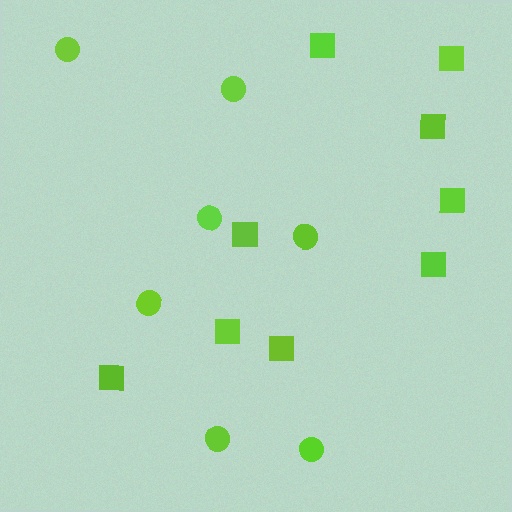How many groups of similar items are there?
There are 2 groups: one group of squares (9) and one group of circles (7).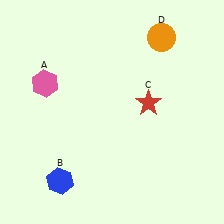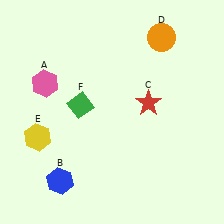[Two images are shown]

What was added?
A yellow hexagon (E), a green diamond (F) were added in Image 2.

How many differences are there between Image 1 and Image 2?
There are 2 differences between the two images.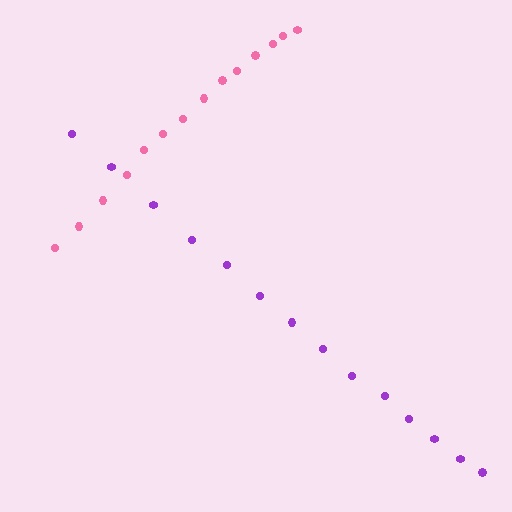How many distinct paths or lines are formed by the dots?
There are 2 distinct paths.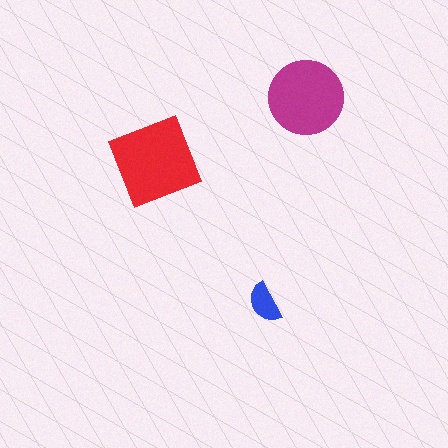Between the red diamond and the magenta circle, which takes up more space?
The red diamond.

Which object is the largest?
The red diamond.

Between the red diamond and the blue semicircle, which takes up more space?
The red diamond.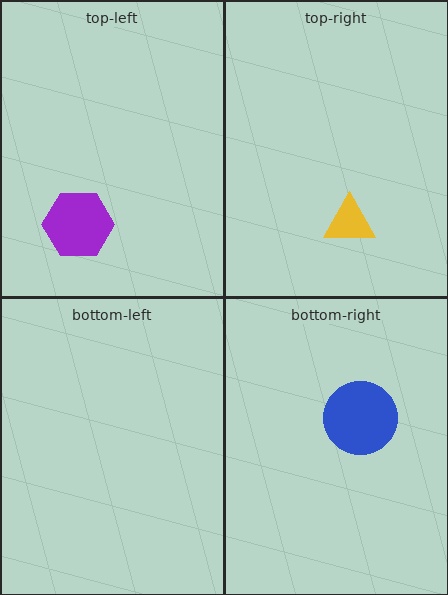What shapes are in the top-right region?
The yellow triangle.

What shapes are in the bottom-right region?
The blue circle.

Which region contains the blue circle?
The bottom-right region.